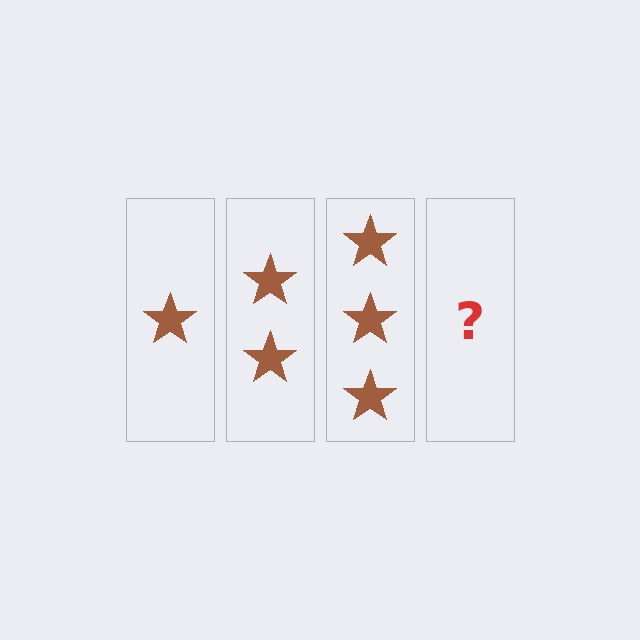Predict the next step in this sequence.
The next step is 4 stars.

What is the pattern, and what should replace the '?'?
The pattern is that each step adds one more star. The '?' should be 4 stars.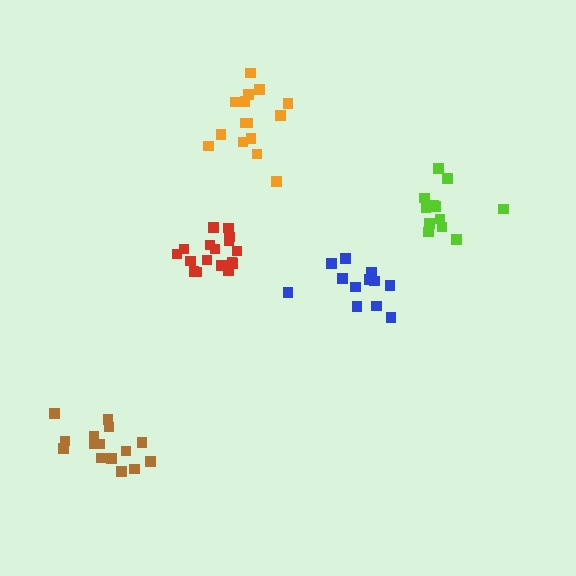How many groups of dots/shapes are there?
There are 5 groups.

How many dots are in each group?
Group 1: 17 dots, Group 2: 12 dots, Group 3: 15 dots, Group 4: 12 dots, Group 5: 15 dots (71 total).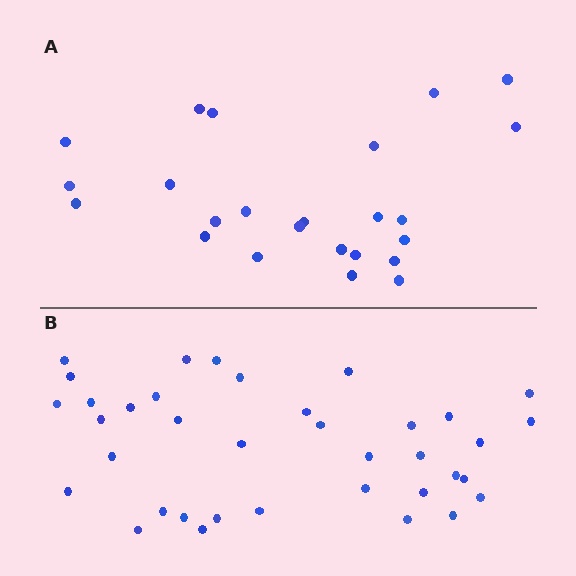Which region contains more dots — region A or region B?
Region B (the bottom region) has more dots.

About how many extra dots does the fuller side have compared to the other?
Region B has approximately 15 more dots than region A.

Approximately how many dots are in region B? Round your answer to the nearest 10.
About 40 dots. (The exact count is 37, which rounds to 40.)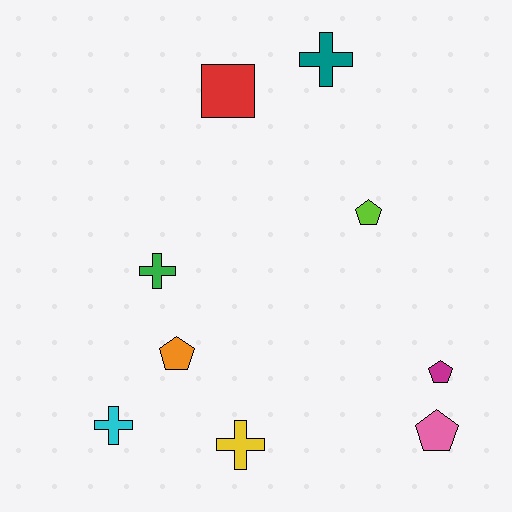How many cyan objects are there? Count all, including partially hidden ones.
There is 1 cyan object.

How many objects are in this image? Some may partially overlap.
There are 9 objects.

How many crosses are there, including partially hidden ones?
There are 4 crosses.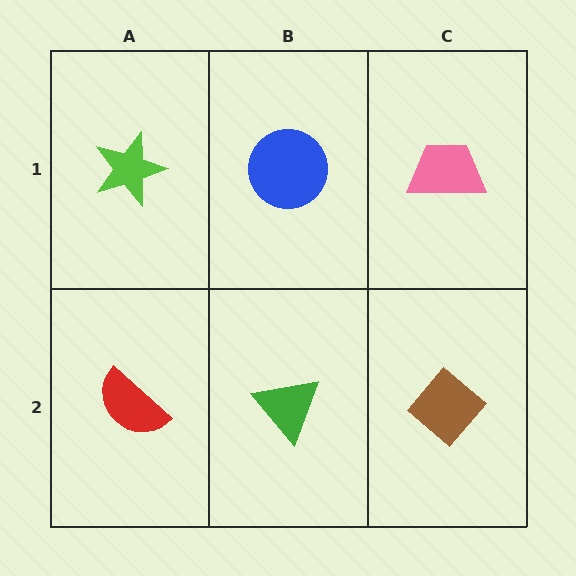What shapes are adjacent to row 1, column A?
A red semicircle (row 2, column A), a blue circle (row 1, column B).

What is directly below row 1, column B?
A green triangle.